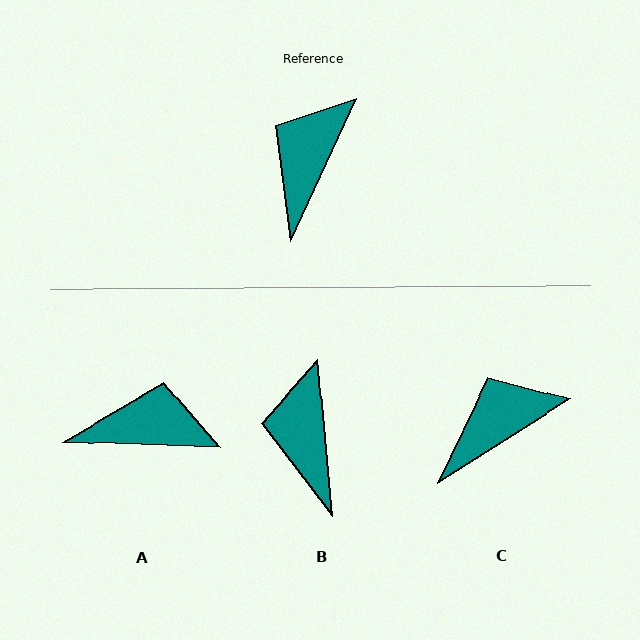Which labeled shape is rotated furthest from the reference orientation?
A, about 67 degrees away.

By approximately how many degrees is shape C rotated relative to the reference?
Approximately 33 degrees clockwise.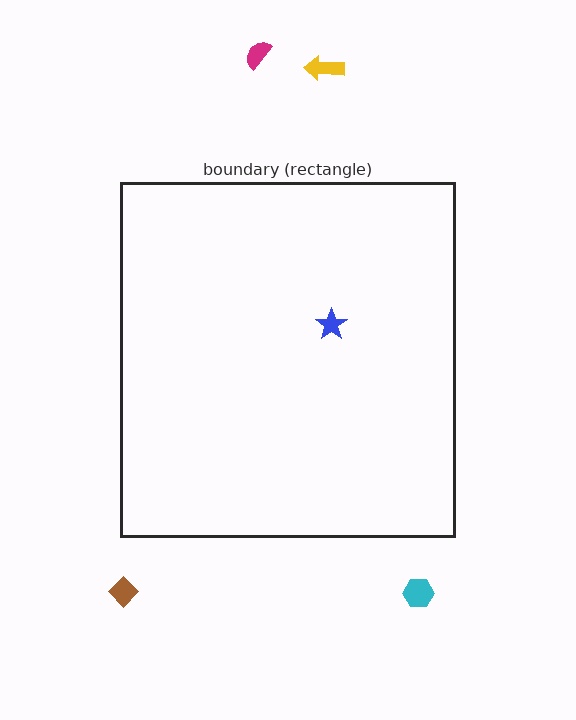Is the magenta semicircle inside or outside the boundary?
Outside.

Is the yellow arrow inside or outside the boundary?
Outside.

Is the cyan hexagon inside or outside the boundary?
Outside.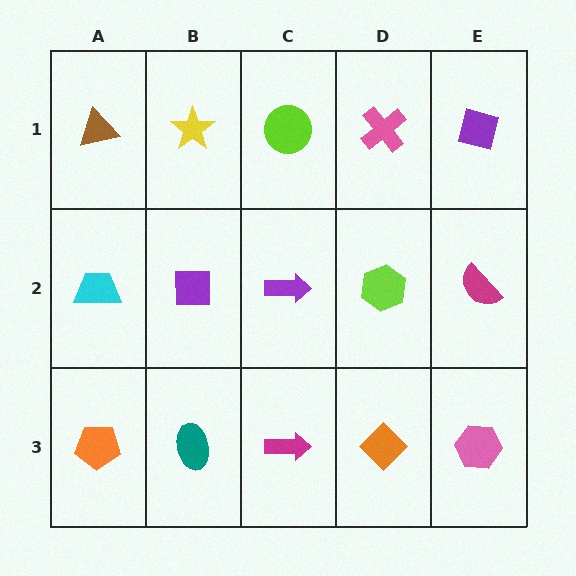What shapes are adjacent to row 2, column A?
A brown triangle (row 1, column A), an orange pentagon (row 3, column A), a purple square (row 2, column B).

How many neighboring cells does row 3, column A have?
2.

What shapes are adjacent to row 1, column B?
A purple square (row 2, column B), a brown triangle (row 1, column A), a lime circle (row 1, column C).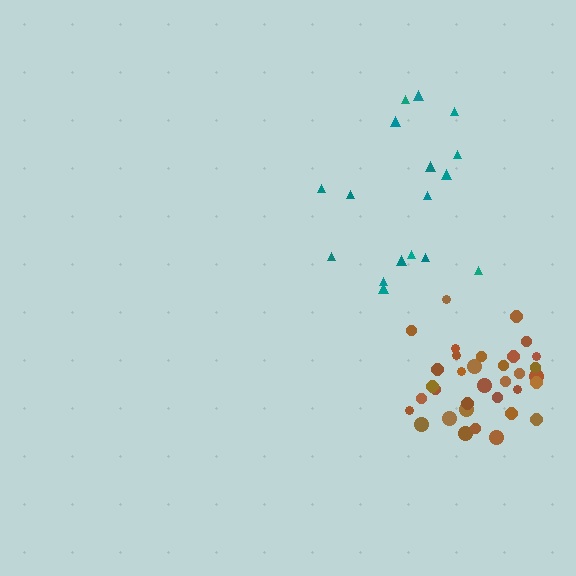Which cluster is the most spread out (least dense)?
Teal.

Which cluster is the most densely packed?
Brown.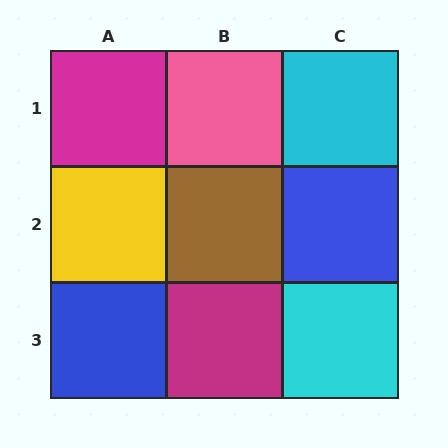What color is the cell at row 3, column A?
Blue.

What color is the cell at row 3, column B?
Magenta.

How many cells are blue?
2 cells are blue.